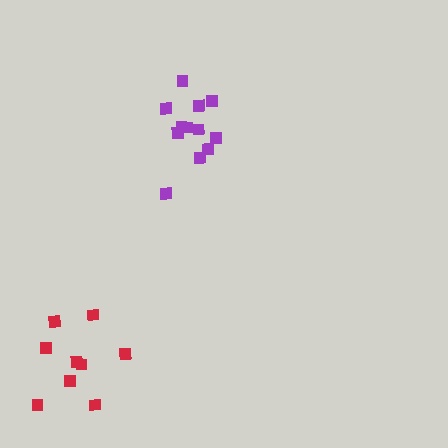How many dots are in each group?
Group 1: 9 dots, Group 2: 12 dots (21 total).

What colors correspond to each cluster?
The clusters are colored: red, purple.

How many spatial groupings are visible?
There are 2 spatial groupings.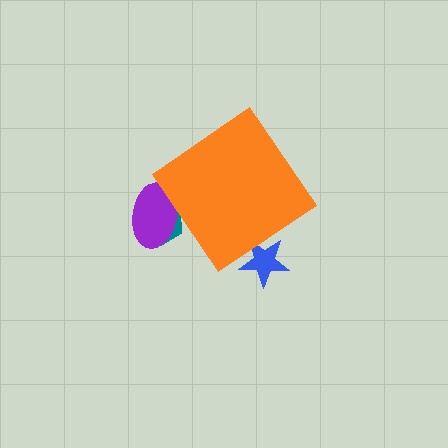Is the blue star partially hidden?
Yes, the blue star is partially hidden behind the orange diamond.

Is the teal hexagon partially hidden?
Yes, the teal hexagon is partially hidden behind the orange diamond.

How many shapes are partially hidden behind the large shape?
3 shapes are partially hidden.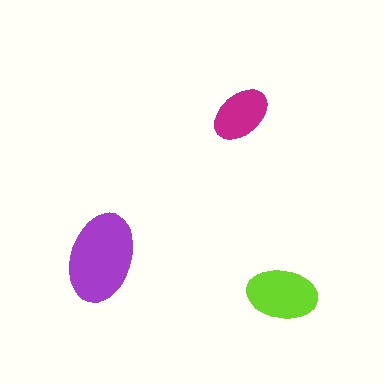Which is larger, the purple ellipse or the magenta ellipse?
The purple one.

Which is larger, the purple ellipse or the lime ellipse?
The purple one.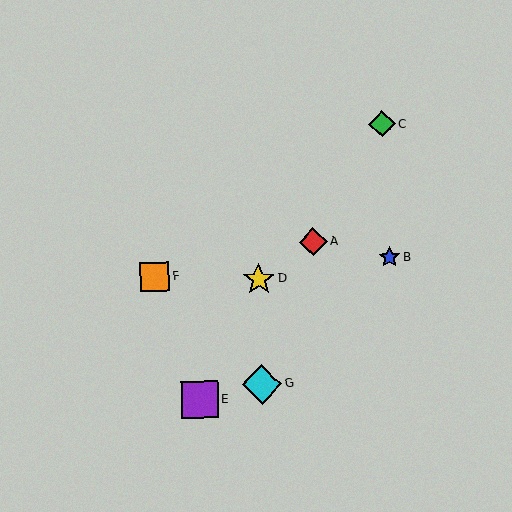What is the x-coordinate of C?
Object C is at x≈382.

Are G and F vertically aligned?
No, G is at x≈262 and F is at x≈155.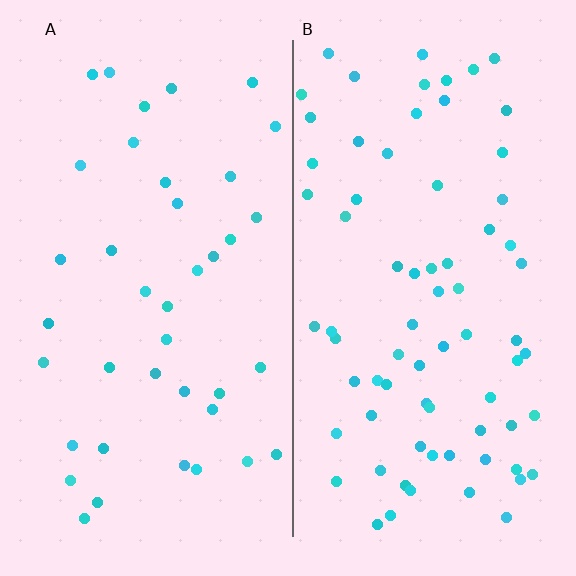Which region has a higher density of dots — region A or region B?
B (the right).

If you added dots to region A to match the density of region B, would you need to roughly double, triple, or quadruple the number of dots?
Approximately double.